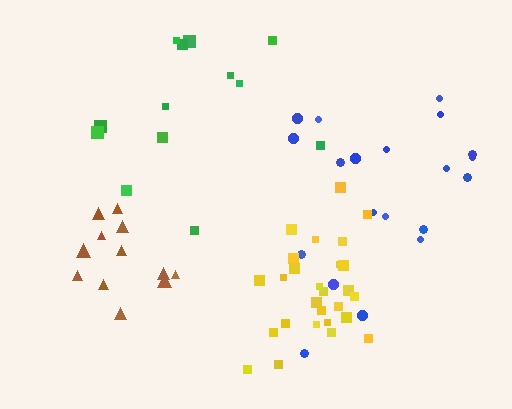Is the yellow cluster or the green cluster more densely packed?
Yellow.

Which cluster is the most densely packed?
Brown.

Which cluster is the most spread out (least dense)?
Blue.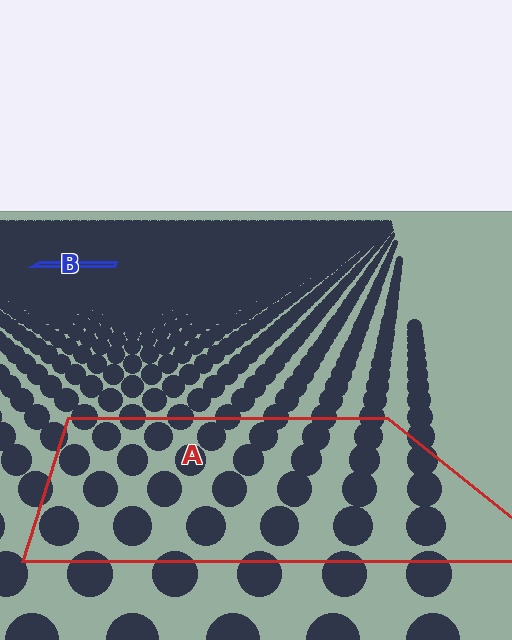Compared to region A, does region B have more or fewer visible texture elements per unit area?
Region B has more texture elements per unit area — they are packed more densely because it is farther away.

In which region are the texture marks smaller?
The texture marks are smaller in region B, because it is farther away.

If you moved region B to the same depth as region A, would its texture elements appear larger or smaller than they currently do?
They would appear larger. At a closer depth, the same texture elements are projected at a bigger on-screen size.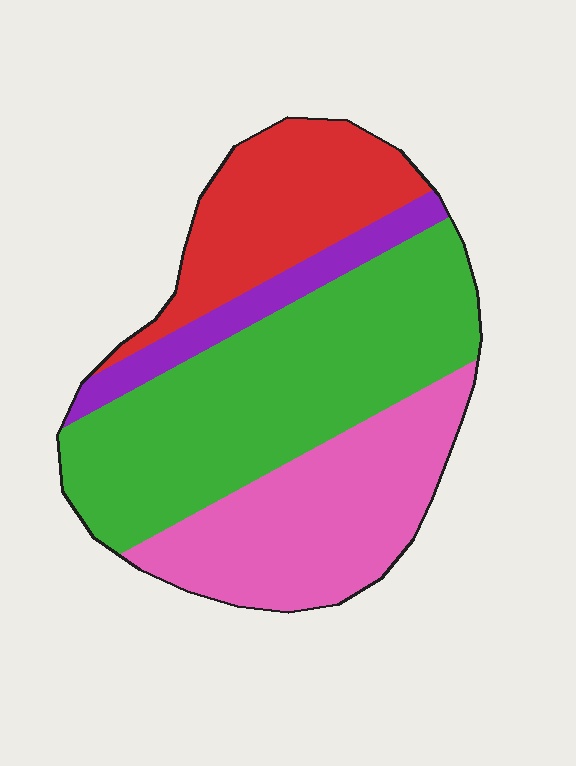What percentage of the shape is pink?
Pink takes up about one quarter (1/4) of the shape.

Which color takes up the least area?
Purple, at roughly 10%.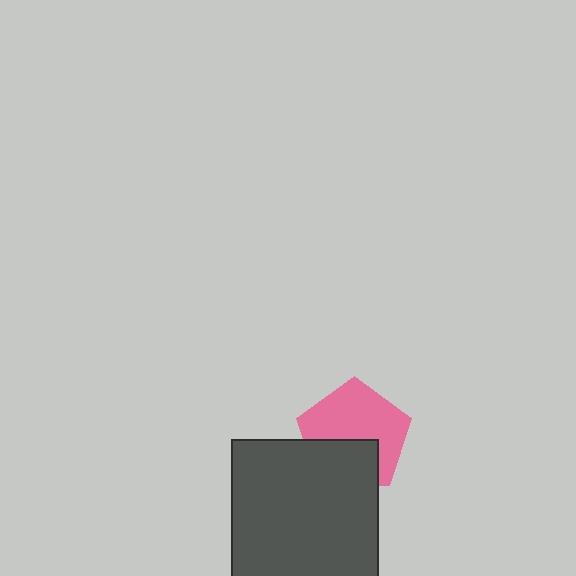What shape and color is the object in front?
The object in front is a dark gray square.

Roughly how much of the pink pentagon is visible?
About half of it is visible (roughly 64%).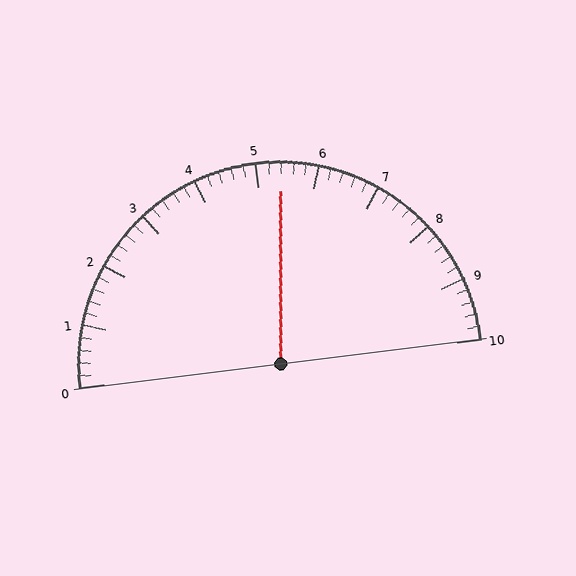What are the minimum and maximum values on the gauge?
The gauge ranges from 0 to 10.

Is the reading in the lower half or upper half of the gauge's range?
The reading is in the upper half of the range (0 to 10).